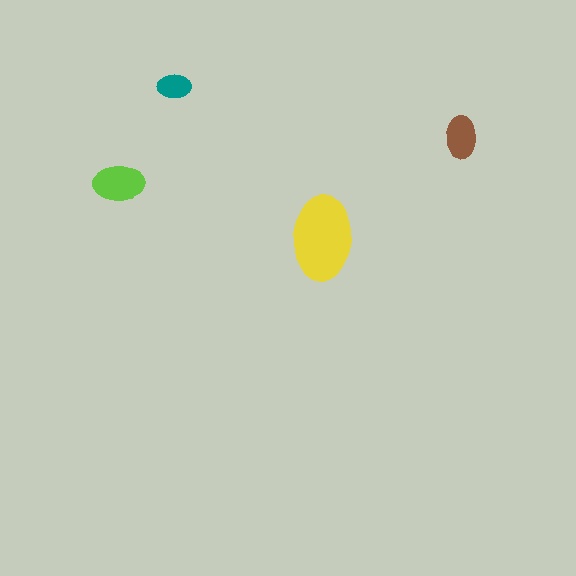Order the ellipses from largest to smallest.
the yellow one, the lime one, the brown one, the teal one.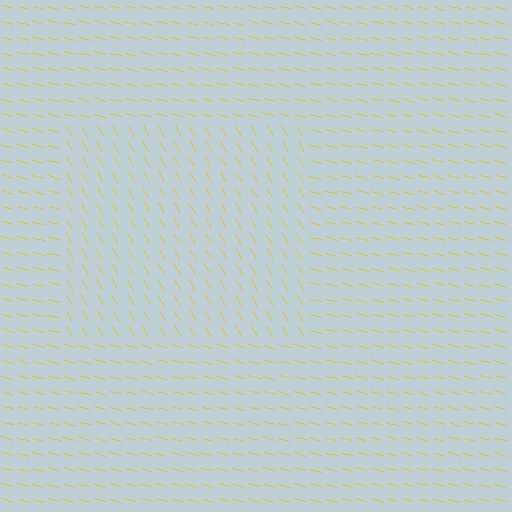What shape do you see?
I see a rectangle.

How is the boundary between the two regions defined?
The boundary is defined purely by a change in line orientation (approximately 45 degrees difference). All lines are the same color and thickness.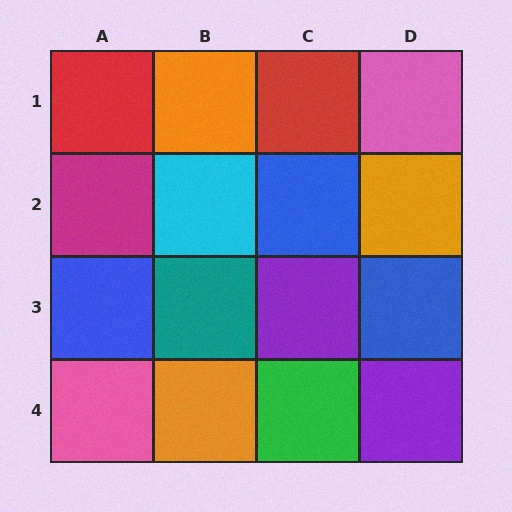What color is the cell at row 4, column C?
Green.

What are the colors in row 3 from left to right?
Blue, teal, purple, blue.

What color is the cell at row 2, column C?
Blue.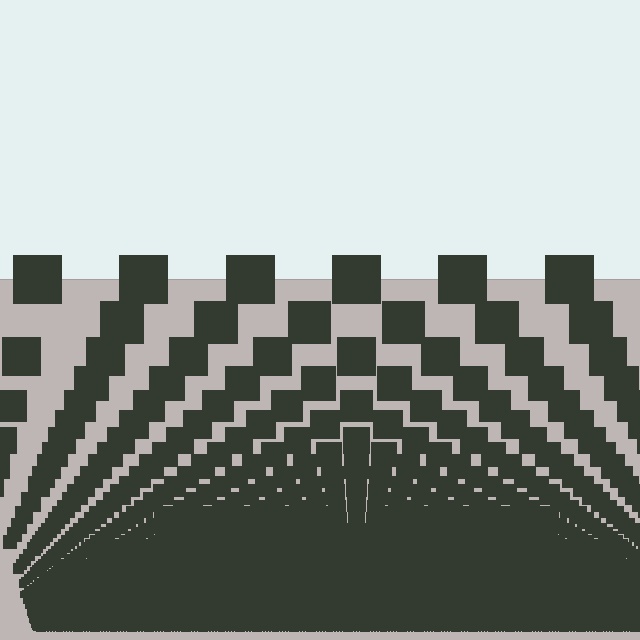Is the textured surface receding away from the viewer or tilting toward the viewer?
The surface appears to tilt toward the viewer. Texture elements get larger and sparser toward the top.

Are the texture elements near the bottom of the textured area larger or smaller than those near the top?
Smaller. The gradient is inverted — elements near the bottom are smaller and denser.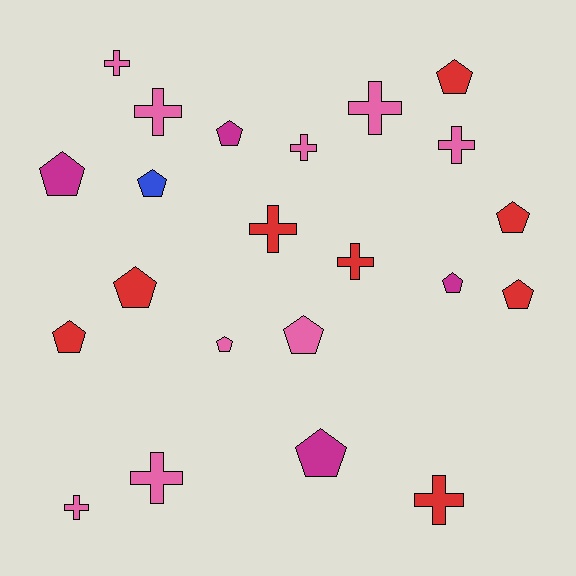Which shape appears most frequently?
Pentagon, with 12 objects.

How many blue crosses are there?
There are no blue crosses.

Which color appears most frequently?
Pink, with 9 objects.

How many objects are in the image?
There are 22 objects.